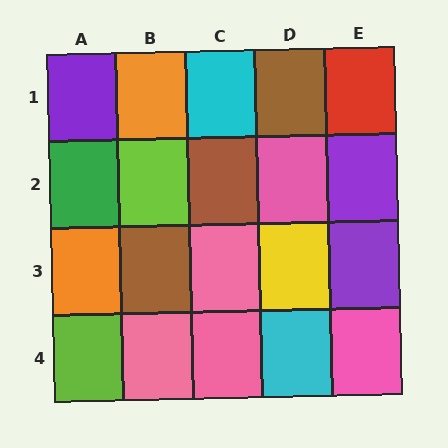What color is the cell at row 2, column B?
Lime.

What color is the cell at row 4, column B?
Pink.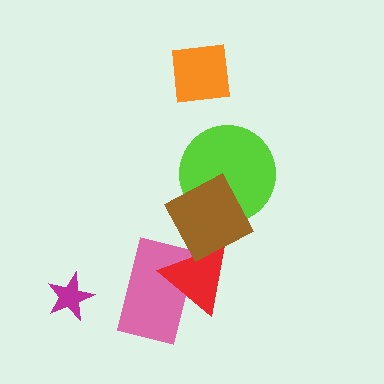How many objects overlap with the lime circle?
1 object overlaps with the lime circle.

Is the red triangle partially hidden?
Yes, it is partially covered by another shape.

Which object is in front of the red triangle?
The brown diamond is in front of the red triangle.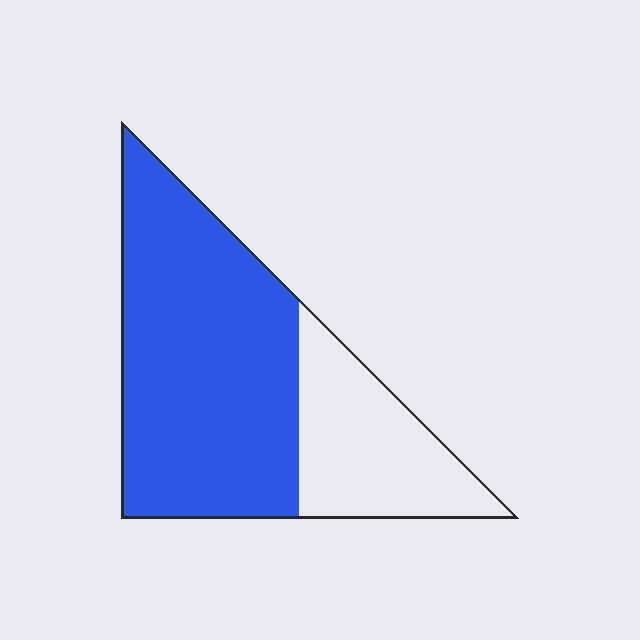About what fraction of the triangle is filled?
About two thirds (2/3).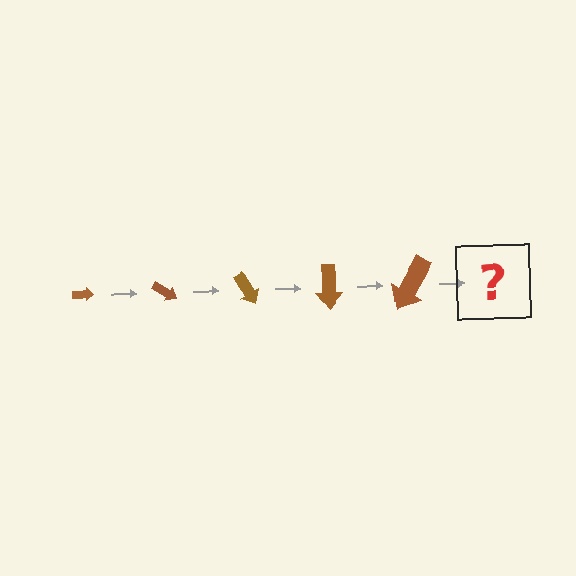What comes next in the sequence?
The next element should be an arrow, larger than the previous one and rotated 150 degrees from the start.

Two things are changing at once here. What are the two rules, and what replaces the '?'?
The two rules are that the arrow grows larger each step and it rotates 30 degrees each step. The '?' should be an arrow, larger than the previous one and rotated 150 degrees from the start.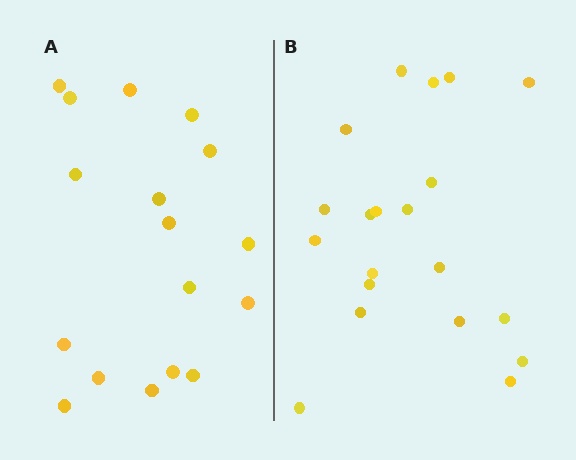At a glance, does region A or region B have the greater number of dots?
Region B (the right region) has more dots.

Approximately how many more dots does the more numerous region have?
Region B has just a few more — roughly 2 or 3 more dots than region A.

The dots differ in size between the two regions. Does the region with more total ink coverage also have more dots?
No. Region A has more total ink coverage because its dots are larger, but region B actually contains more individual dots. Total area can be misleading — the number of items is what matters here.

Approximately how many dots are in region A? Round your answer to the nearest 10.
About 20 dots. (The exact count is 17, which rounds to 20.)